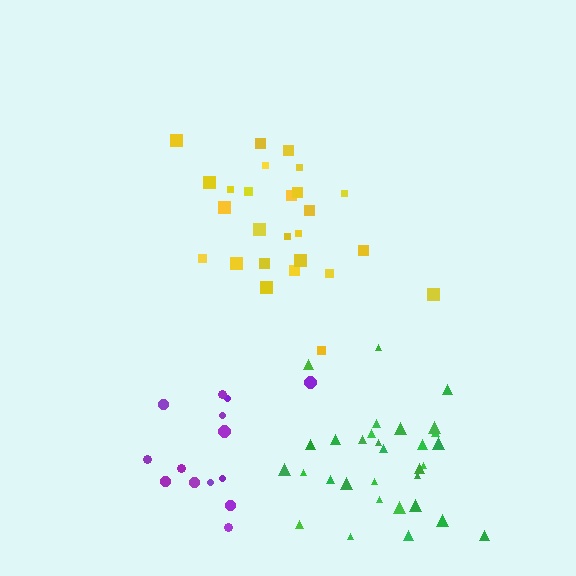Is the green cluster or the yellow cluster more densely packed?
Green.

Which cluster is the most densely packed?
Green.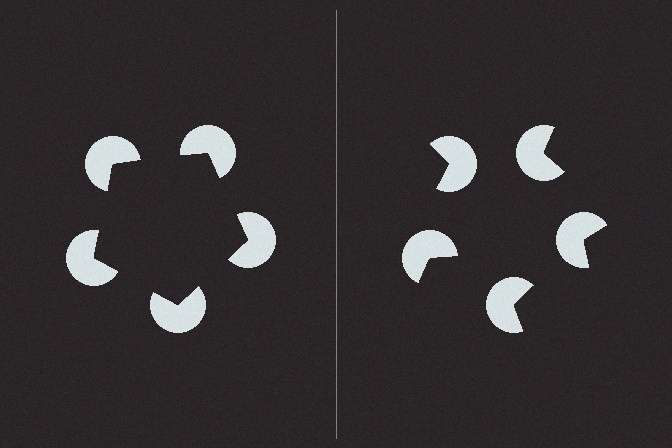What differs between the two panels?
The pac-man discs are positioned identically on both sides; only the wedge orientations differ. On the left they align to a pentagon; on the right they are misaligned.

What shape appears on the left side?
An illusory pentagon.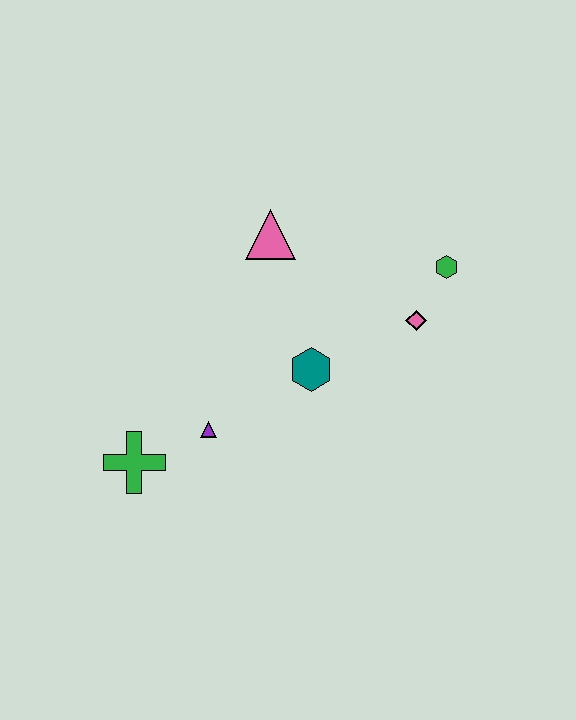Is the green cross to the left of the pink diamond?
Yes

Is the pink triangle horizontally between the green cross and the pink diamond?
Yes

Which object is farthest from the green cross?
The green hexagon is farthest from the green cross.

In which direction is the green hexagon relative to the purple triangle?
The green hexagon is to the right of the purple triangle.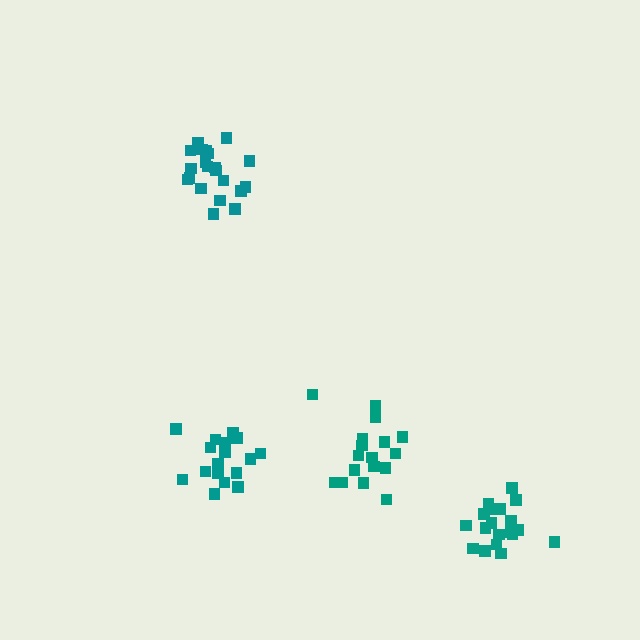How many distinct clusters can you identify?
There are 4 distinct clusters.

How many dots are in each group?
Group 1: 17 dots, Group 2: 19 dots, Group 3: 21 dots, Group 4: 17 dots (74 total).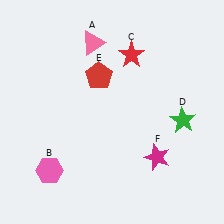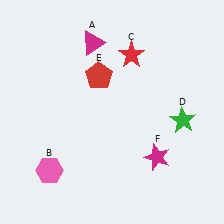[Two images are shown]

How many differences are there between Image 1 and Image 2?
There is 1 difference between the two images.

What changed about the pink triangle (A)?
In Image 1, A is pink. In Image 2, it changed to magenta.